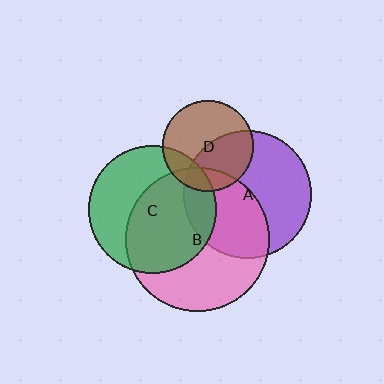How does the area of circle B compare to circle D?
Approximately 2.5 times.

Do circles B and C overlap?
Yes.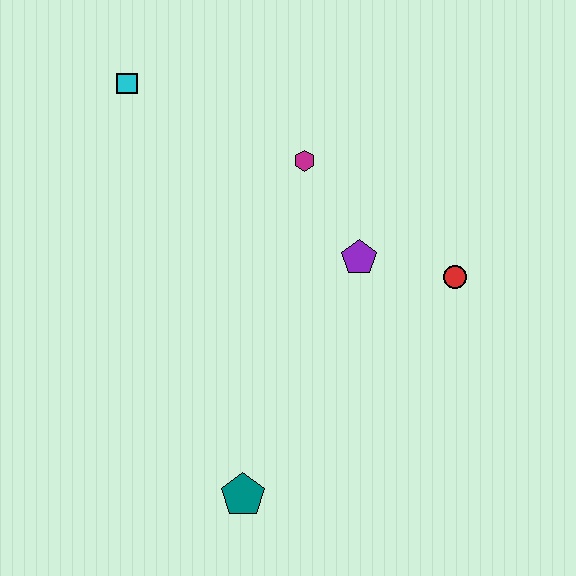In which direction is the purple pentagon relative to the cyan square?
The purple pentagon is to the right of the cyan square.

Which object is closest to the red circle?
The purple pentagon is closest to the red circle.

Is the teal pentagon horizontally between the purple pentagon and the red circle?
No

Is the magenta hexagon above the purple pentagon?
Yes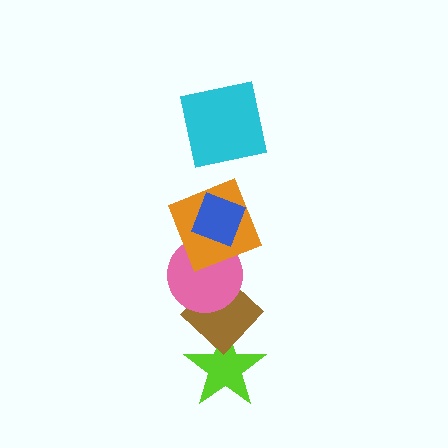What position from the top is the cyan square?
The cyan square is 1st from the top.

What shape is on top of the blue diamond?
The cyan square is on top of the blue diamond.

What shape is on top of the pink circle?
The orange square is on top of the pink circle.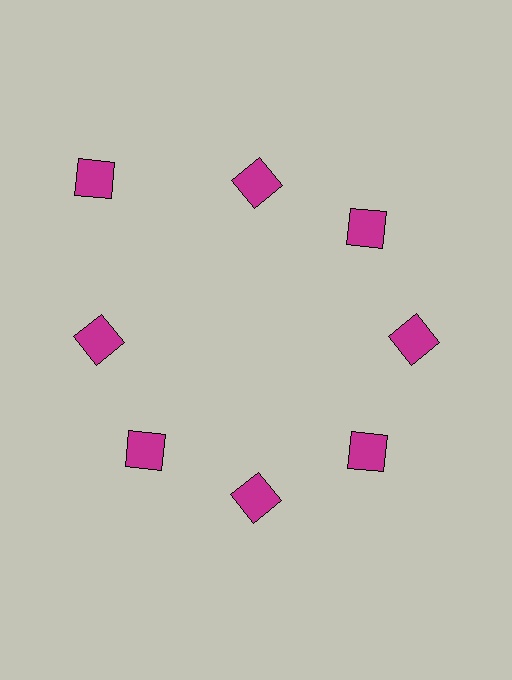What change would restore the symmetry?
The symmetry would be restored by moving it inward, back onto the ring so that all 8 squares sit at equal angles and equal distance from the center.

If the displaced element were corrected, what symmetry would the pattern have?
It would have 8-fold rotational symmetry — the pattern would map onto itself every 45 degrees.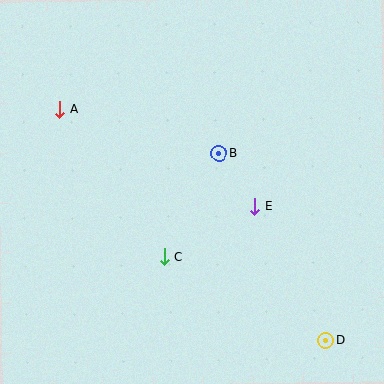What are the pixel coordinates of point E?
Point E is at (255, 206).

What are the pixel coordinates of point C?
Point C is at (164, 257).